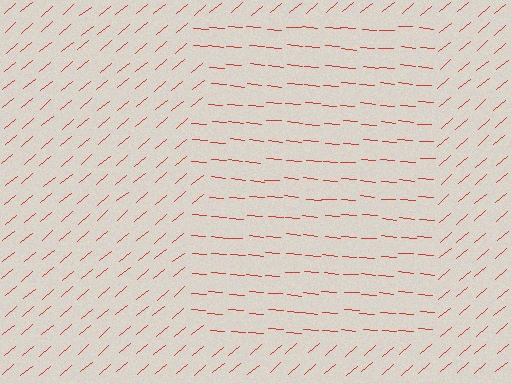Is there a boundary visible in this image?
Yes, there is a texture boundary formed by a change in line orientation.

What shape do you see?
I see a rectangle.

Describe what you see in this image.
The image is filled with small red line segments. A rectangle region in the image has lines oriented differently from the surrounding lines, creating a visible texture boundary.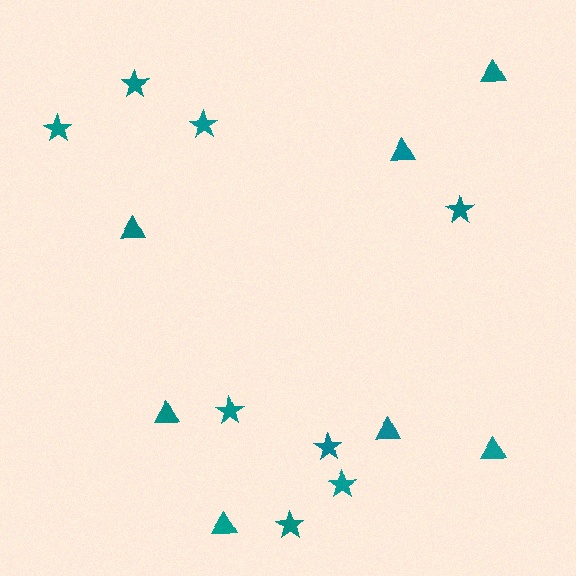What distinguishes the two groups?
There are 2 groups: one group of triangles (7) and one group of stars (8).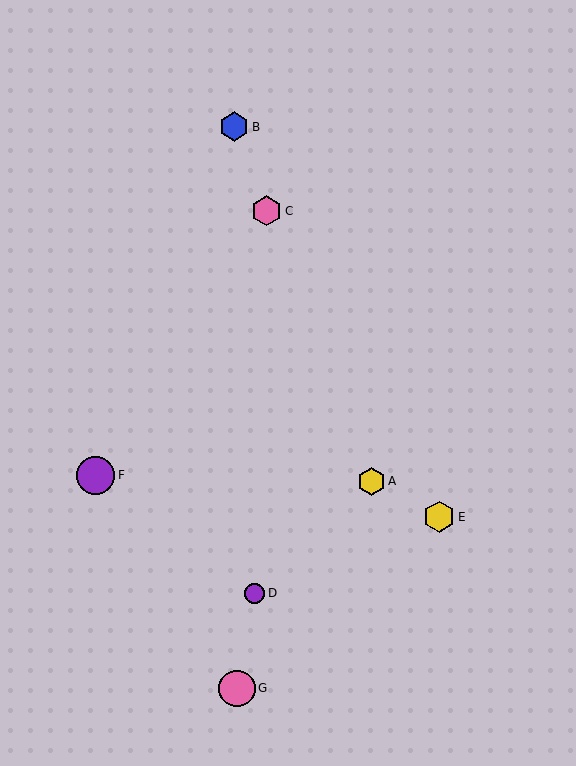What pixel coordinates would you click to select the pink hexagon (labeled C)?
Click at (266, 211) to select the pink hexagon C.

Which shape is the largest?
The purple circle (labeled F) is the largest.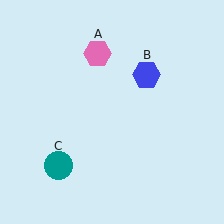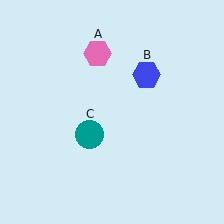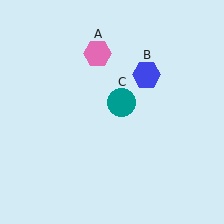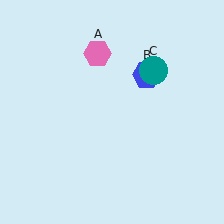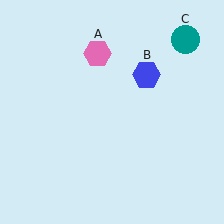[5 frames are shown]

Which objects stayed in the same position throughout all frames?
Pink hexagon (object A) and blue hexagon (object B) remained stationary.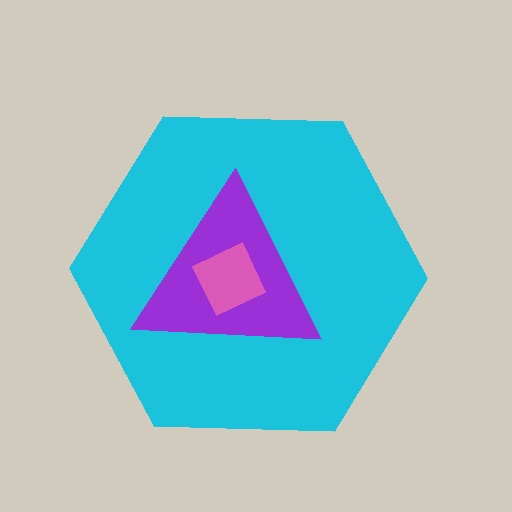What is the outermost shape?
The cyan hexagon.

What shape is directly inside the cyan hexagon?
The purple triangle.